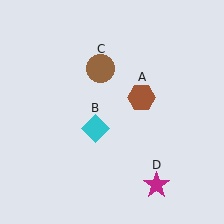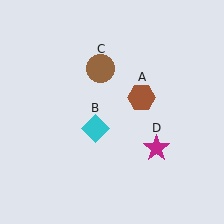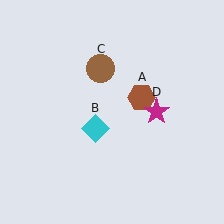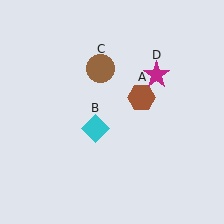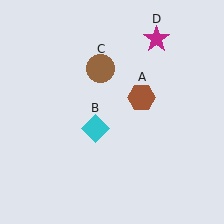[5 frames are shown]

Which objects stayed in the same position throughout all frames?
Brown hexagon (object A) and cyan diamond (object B) and brown circle (object C) remained stationary.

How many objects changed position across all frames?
1 object changed position: magenta star (object D).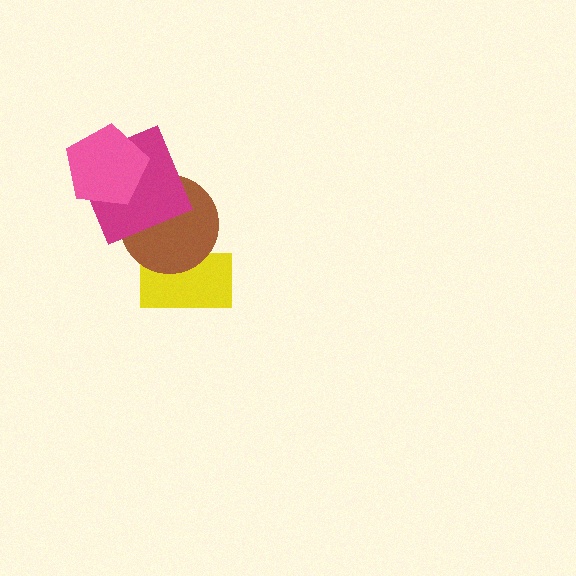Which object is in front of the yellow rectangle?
The brown circle is in front of the yellow rectangle.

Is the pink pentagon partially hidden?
No, no other shape covers it.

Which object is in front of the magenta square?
The pink pentagon is in front of the magenta square.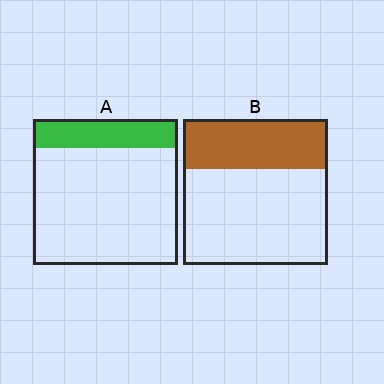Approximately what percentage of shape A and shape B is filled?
A is approximately 20% and B is approximately 35%.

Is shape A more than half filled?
No.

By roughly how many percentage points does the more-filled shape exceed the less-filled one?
By roughly 15 percentage points (B over A).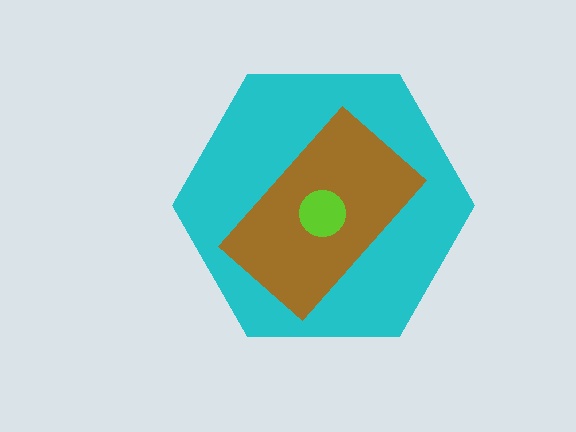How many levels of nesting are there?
3.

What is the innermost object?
The lime circle.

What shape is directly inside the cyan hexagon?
The brown rectangle.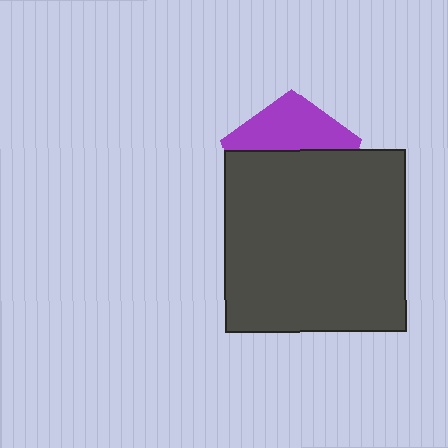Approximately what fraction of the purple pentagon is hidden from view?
Roughly 63% of the purple pentagon is hidden behind the dark gray square.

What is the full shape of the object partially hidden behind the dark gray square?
The partially hidden object is a purple pentagon.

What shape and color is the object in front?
The object in front is a dark gray square.